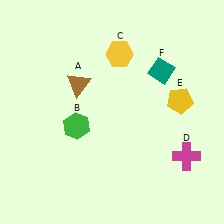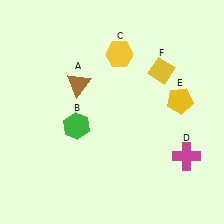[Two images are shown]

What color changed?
The diamond (F) changed from teal in Image 1 to yellow in Image 2.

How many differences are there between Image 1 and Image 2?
There is 1 difference between the two images.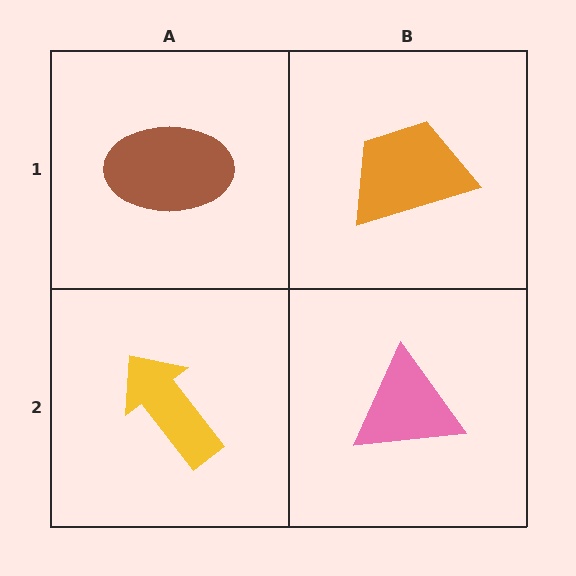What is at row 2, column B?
A pink triangle.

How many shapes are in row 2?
2 shapes.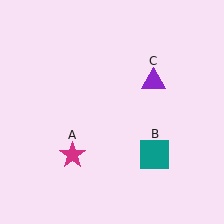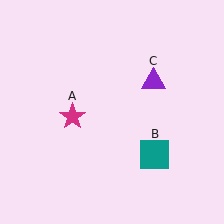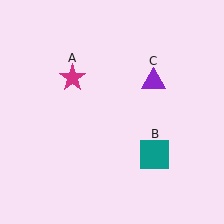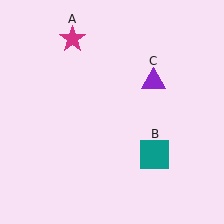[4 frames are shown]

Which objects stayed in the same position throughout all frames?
Teal square (object B) and purple triangle (object C) remained stationary.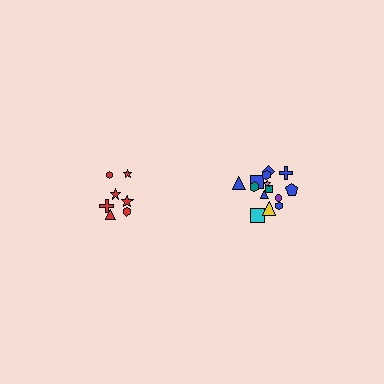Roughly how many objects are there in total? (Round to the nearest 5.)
Roughly 20 objects in total.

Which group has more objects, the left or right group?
The right group.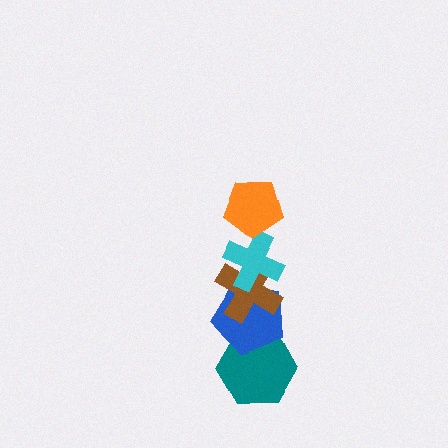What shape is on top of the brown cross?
The cyan cross is on top of the brown cross.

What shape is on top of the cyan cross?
The orange pentagon is on top of the cyan cross.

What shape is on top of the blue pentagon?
The brown cross is on top of the blue pentagon.